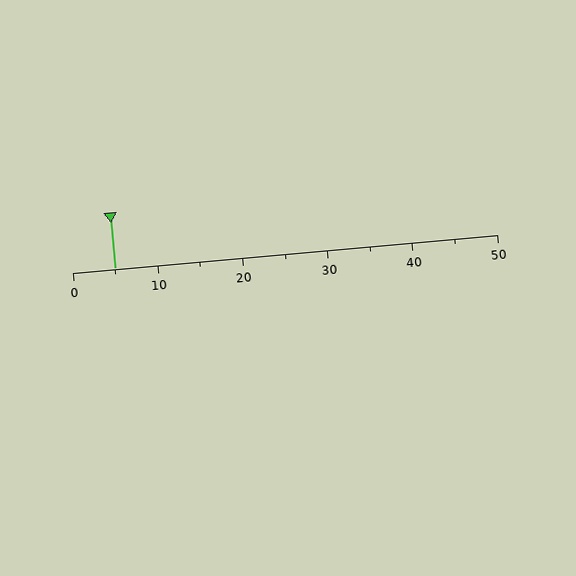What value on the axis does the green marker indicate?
The marker indicates approximately 5.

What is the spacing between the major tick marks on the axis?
The major ticks are spaced 10 apart.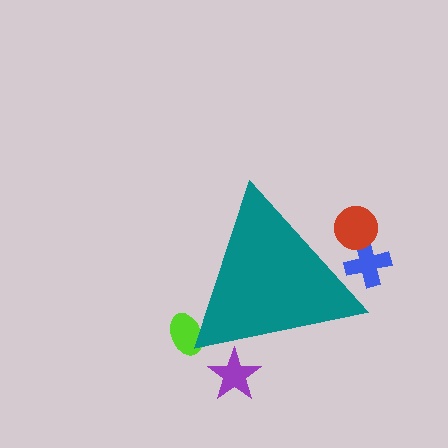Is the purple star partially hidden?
Yes, the purple star is partially hidden behind the teal triangle.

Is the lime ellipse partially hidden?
Yes, the lime ellipse is partially hidden behind the teal triangle.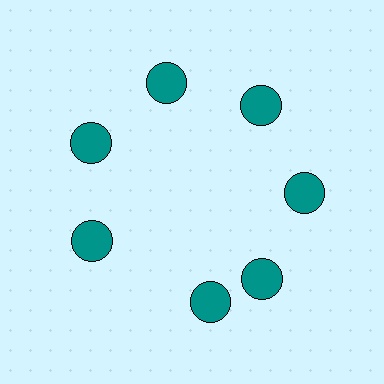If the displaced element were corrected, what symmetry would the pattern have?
It would have 7-fold rotational symmetry — the pattern would map onto itself every 51 degrees.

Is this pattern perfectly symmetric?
No. The 7 teal circles are arranged in a ring, but one element near the 6 o'clock position is rotated out of alignment along the ring, breaking the 7-fold rotational symmetry.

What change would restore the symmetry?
The symmetry would be restored by rotating it back into even spacing with its neighbors so that all 7 circles sit at equal angles and equal distance from the center.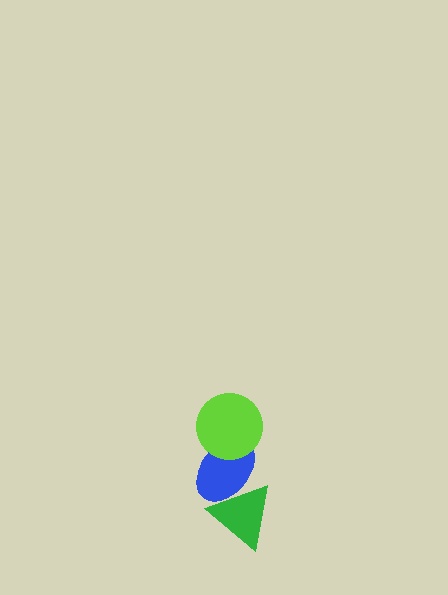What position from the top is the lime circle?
The lime circle is 1st from the top.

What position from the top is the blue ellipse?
The blue ellipse is 2nd from the top.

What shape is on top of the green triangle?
The blue ellipse is on top of the green triangle.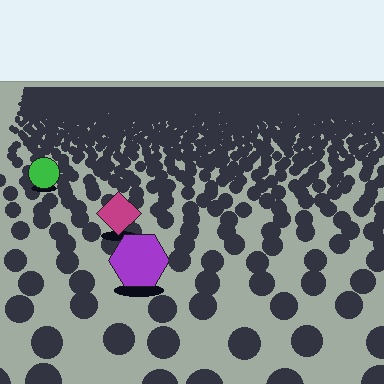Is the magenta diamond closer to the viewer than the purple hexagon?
No. The purple hexagon is closer — you can tell from the texture gradient: the ground texture is coarser near it.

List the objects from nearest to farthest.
From nearest to farthest: the purple hexagon, the magenta diamond, the green circle.